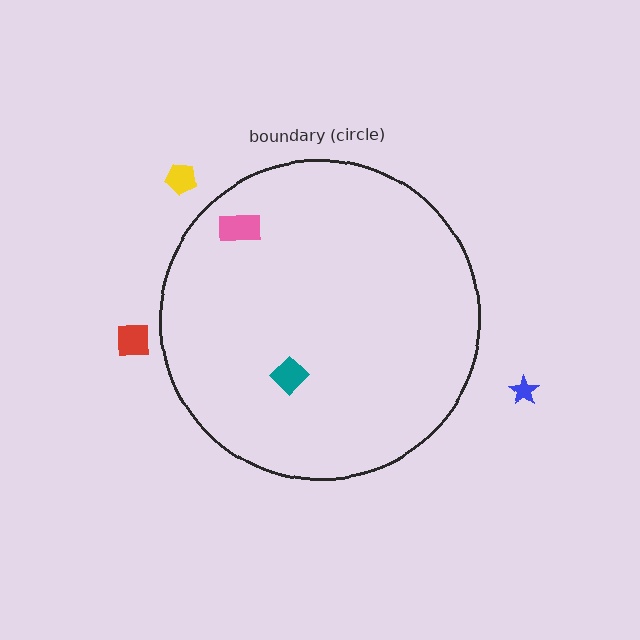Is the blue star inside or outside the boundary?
Outside.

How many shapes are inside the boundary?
2 inside, 3 outside.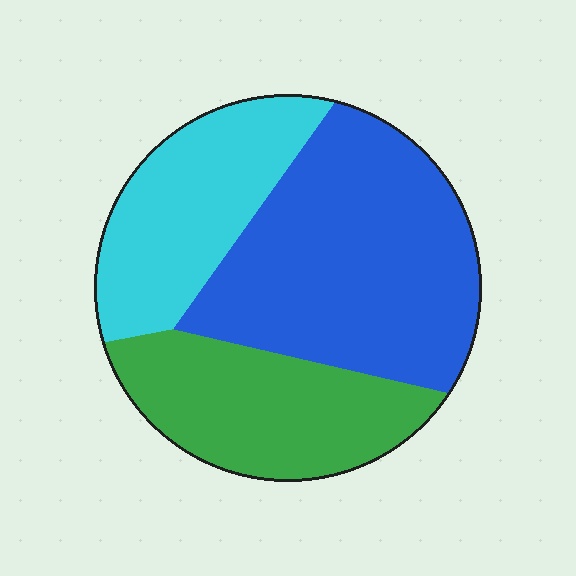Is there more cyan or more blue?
Blue.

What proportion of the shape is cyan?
Cyan takes up between a sixth and a third of the shape.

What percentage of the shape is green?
Green covers 28% of the shape.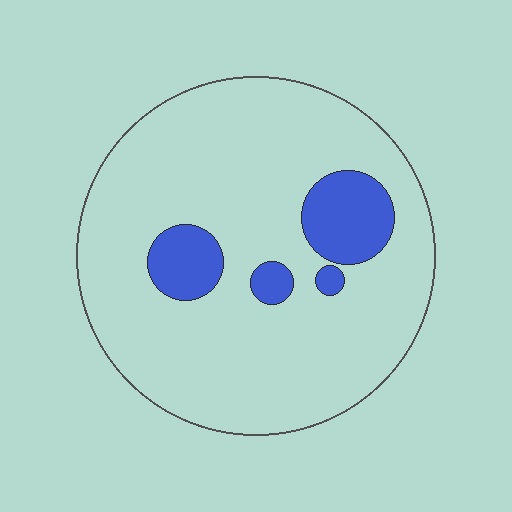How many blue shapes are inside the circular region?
4.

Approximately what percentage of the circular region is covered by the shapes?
Approximately 15%.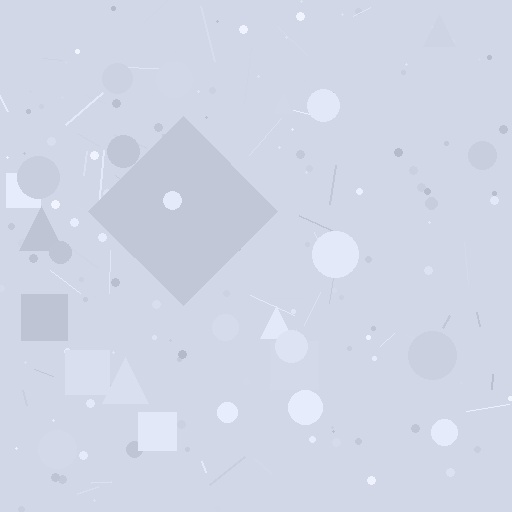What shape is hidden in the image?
A diamond is hidden in the image.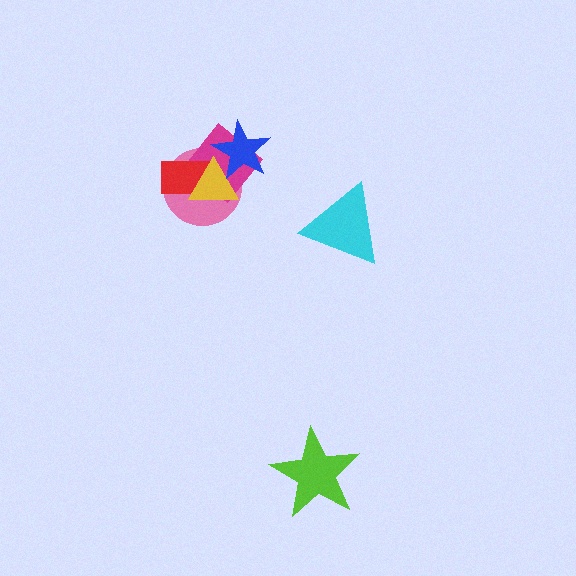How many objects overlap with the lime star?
0 objects overlap with the lime star.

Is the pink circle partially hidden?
Yes, it is partially covered by another shape.